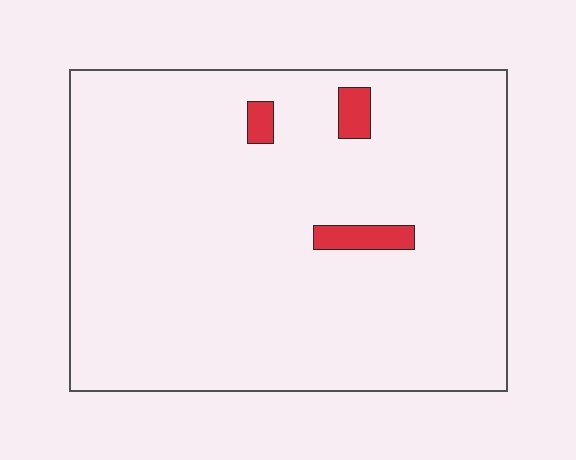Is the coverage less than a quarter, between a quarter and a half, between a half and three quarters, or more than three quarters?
Less than a quarter.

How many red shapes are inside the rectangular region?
3.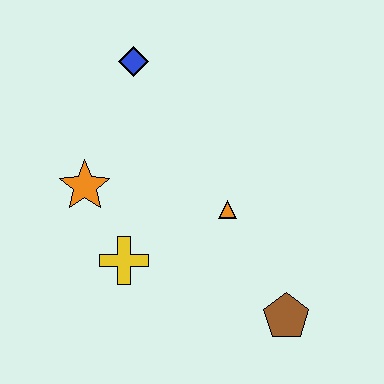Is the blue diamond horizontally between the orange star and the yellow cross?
No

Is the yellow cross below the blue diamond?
Yes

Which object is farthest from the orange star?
The brown pentagon is farthest from the orange star.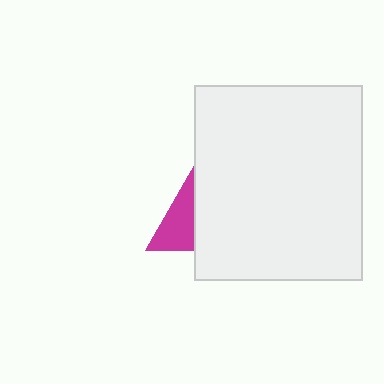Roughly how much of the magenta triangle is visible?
A small part of it is visible (roughly 30%).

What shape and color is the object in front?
The object in front is a white rectangle.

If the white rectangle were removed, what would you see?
You would see the complete magenta triangle.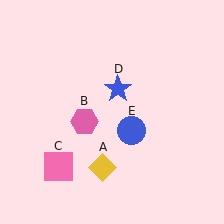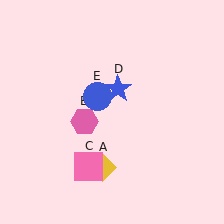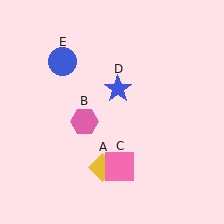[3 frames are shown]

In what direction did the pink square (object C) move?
The pink square (object C) moved right.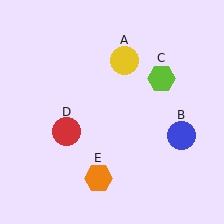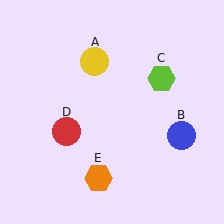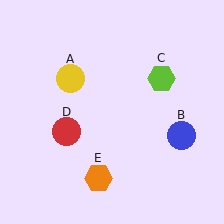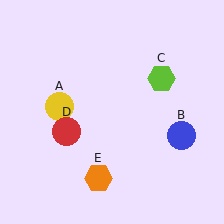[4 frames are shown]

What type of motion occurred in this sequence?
The yellow circle (object A) rotated counterclockwise around the center of the scene.